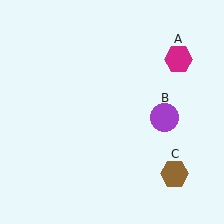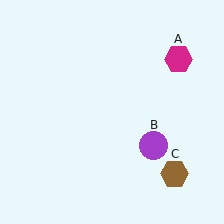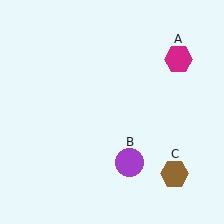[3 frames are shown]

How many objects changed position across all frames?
1 object changed position: purple circle (object B).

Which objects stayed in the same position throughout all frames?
Magenta hexagon (object A) and brown hexagon (object C) remained stationary.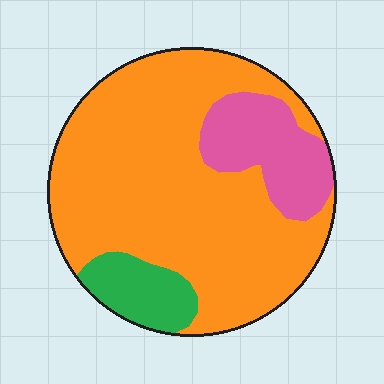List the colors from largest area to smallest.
From largest to smallest: orange, pink, green.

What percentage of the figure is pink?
Pink covers around 15% of the figure.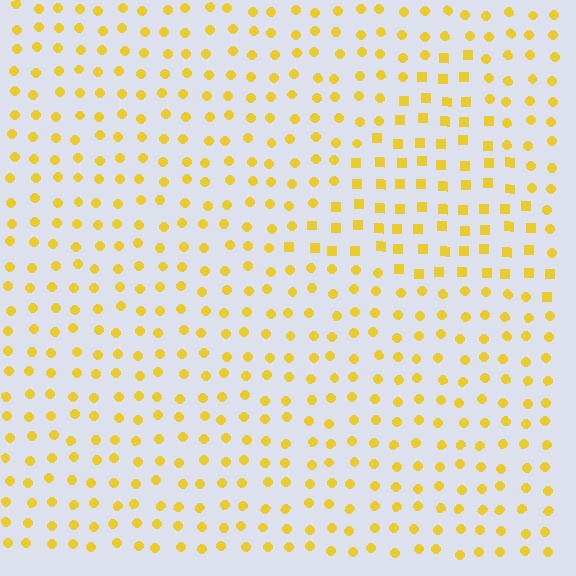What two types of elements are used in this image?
The image uses squares inside the triangle region and circles outside it.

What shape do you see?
I see a triangle.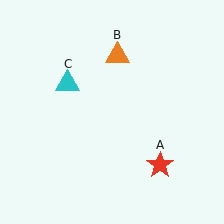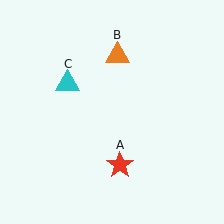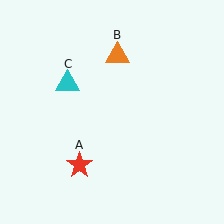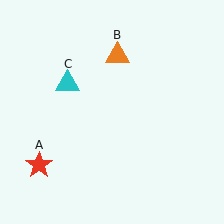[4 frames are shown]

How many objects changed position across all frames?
1 object changed position: red star (object A).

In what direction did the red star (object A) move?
The red star (object A) moved left.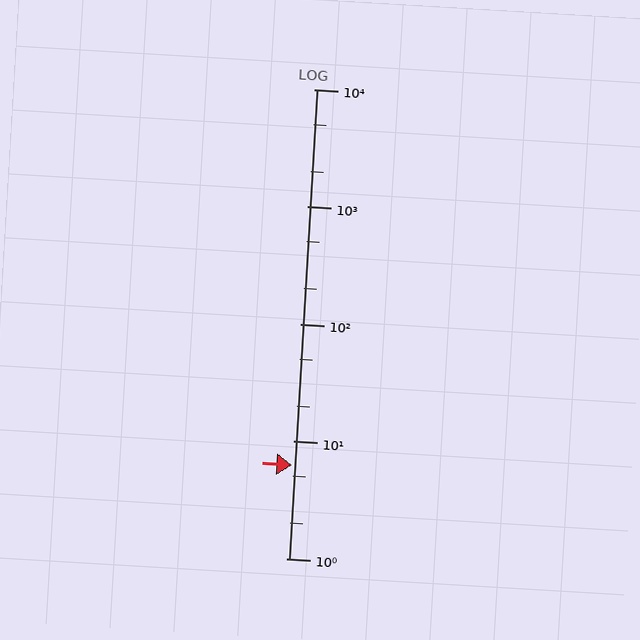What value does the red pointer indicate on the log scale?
The pointer indicates approximately 6.2.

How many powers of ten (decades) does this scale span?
The scale spans 4 decades, from 1 to 10000.